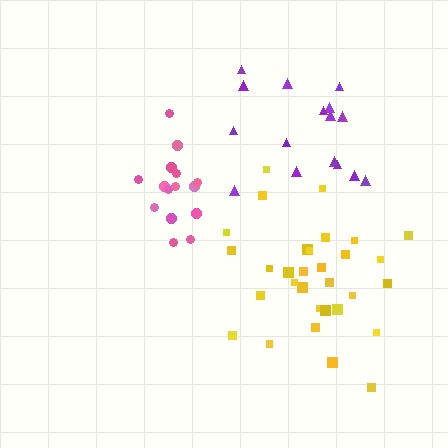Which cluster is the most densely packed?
Pink.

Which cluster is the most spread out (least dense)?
Purple.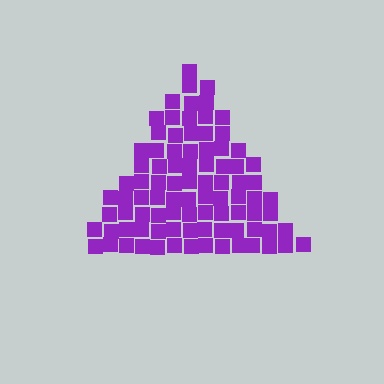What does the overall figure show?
The overall figure shows a triangle.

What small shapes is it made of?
It is made of small squares.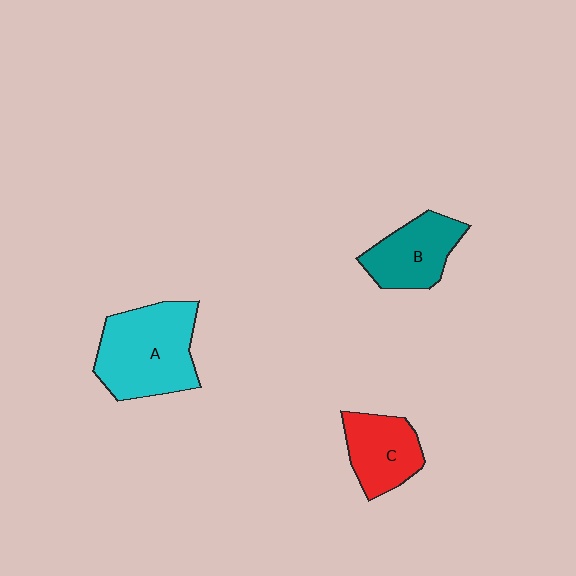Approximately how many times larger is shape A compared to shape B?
Approximately 1.6 times.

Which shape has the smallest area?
Shape C (red).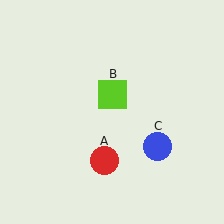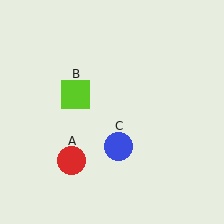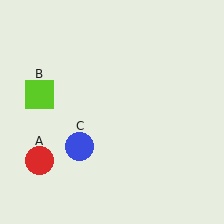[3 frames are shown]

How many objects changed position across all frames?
3 objects changed position: red circle (object A), lime square (object B), blue circle (object C).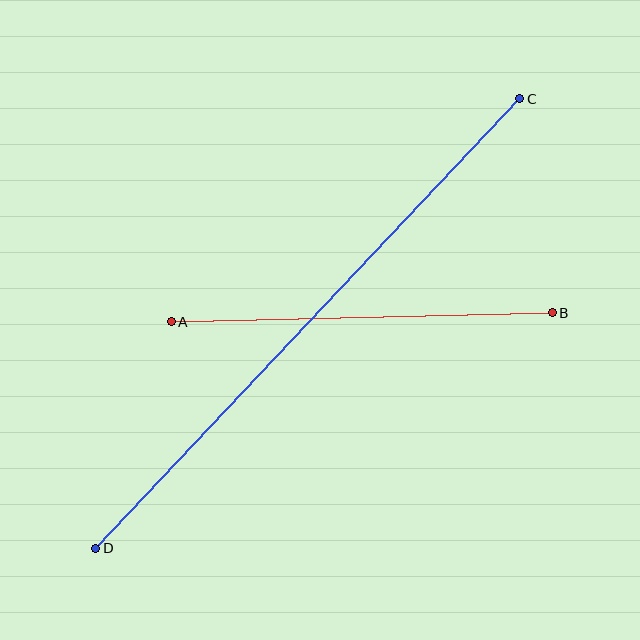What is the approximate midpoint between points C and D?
The midpoint is at approximately (308, 324) pixels.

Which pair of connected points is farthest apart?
Points C and D are farthest apart.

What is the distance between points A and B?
The distance is approximately 381 pixels.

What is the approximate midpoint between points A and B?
The midpoint is at approximately (362, 317) pixels.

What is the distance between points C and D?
The distance is approximately 618 pixels.